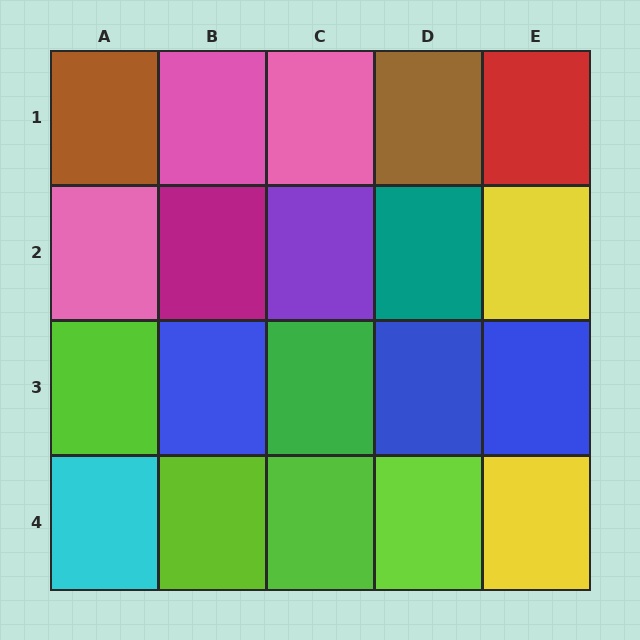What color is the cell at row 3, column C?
Green.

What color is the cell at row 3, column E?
Blue.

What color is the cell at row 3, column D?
Blue.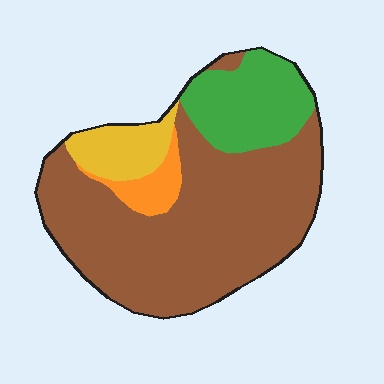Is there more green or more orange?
Green.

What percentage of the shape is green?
Green takes up about one fifth (1/5) of the shape.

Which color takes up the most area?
Brown, at roughly 65%.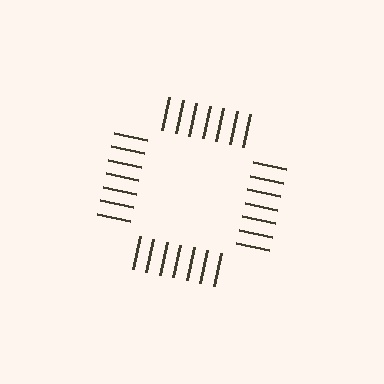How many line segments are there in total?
28 — 7 along each of the 4 edges.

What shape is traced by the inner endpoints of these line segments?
An illusory square — the line segments terminate on its edges but no continuous stroke is drawn.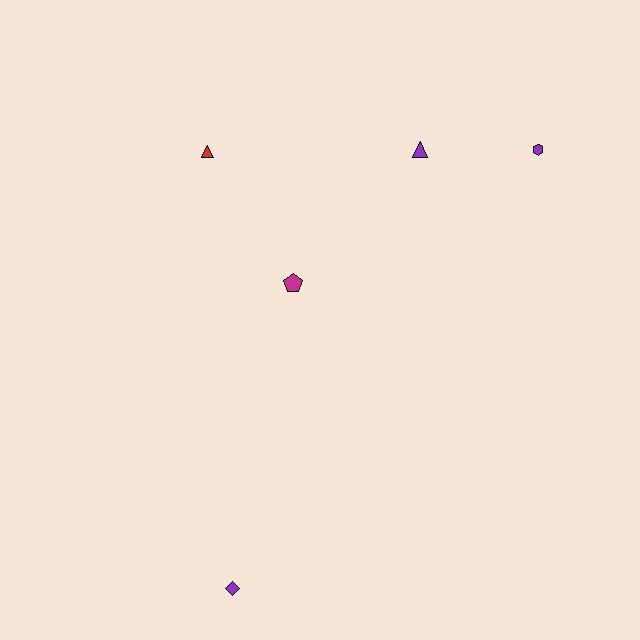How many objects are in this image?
There are 5 objects.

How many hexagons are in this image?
There is 1 hexagon.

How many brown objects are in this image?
There are no brown objects.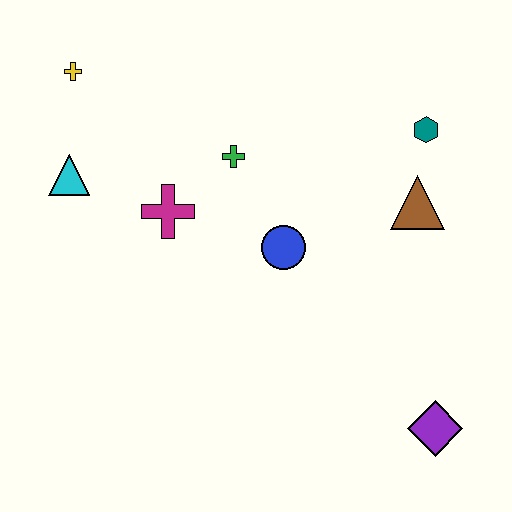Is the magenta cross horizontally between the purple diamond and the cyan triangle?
Yes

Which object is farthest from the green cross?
The purple diamond is farthest from the green cross.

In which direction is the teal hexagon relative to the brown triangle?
The teal hexagon is above the brown triangle.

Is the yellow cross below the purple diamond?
No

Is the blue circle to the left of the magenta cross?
No